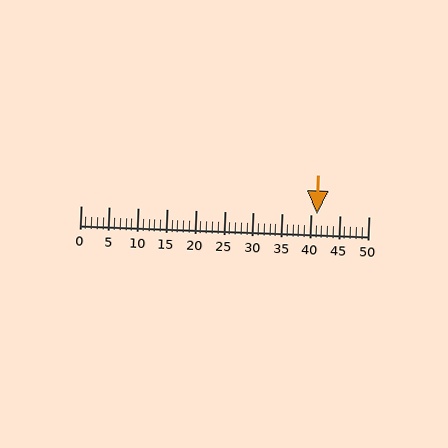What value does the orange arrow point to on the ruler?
The orange arrow points to approximately 41.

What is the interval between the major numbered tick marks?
The major tick marks are spaced 5 units apart.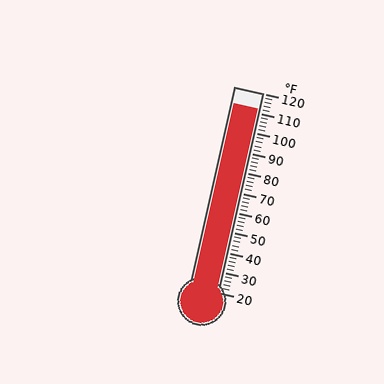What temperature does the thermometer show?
The thermometer shows approximately 112°F.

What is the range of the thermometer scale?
The thermometer scale ranges from 20°F to 120°F.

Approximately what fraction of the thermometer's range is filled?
The thermometer is filled to approximately 90% of its range.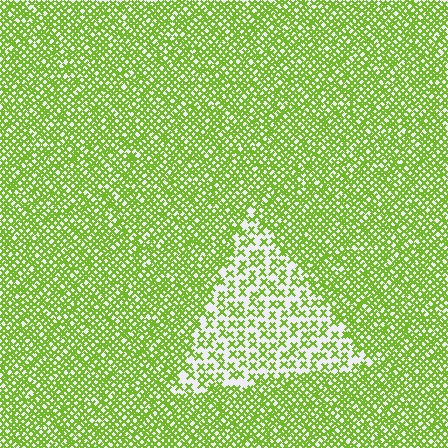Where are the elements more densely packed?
The elements are more densely packed outside the triangle boundary.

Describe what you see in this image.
The image contains small lime elements arranged at two different densities. A triangle-shaped region is visible where the elements are less densely packed than the surrounding area.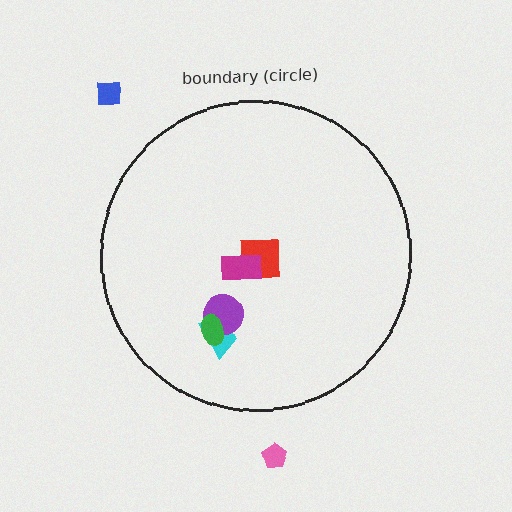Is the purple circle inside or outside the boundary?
Inside.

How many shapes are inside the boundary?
5 inside, 2 outside.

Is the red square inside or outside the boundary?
Inside.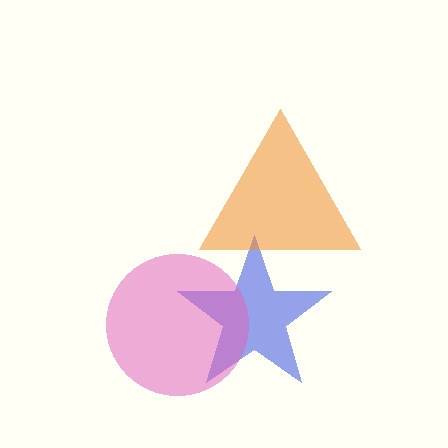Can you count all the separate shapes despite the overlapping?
Yes, there are 3 separate shapes.